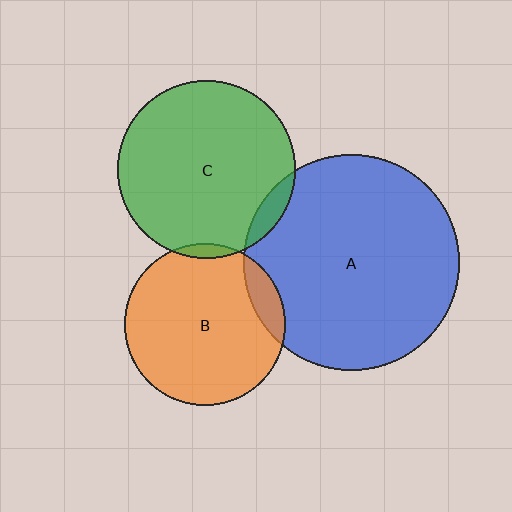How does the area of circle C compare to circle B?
Approximately 1.2 times.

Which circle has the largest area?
Circle A (blue).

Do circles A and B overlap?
Yes.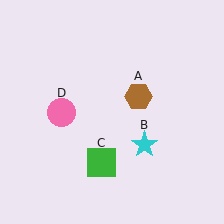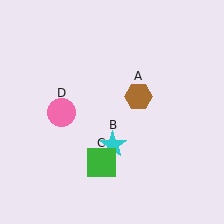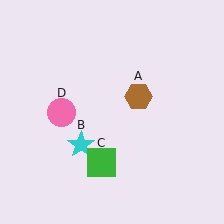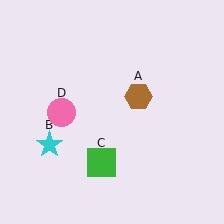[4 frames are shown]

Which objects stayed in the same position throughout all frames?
Brown hexagon (object A) and green square (object C) and pink circle (object D) remained stationary.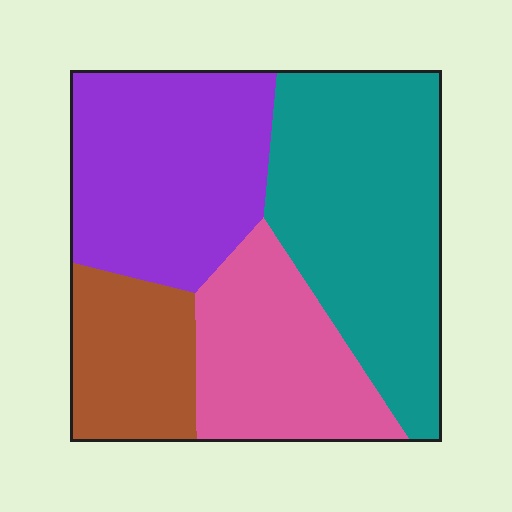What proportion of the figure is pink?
Pink takes up about one fifth (1/5) of the figure.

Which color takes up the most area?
Teal, at roughly 35%.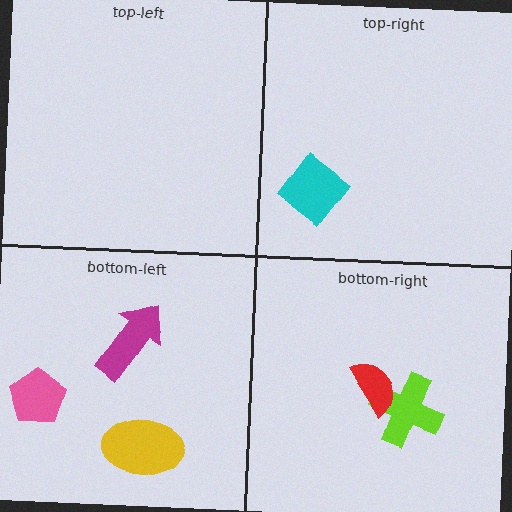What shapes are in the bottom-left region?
The magenta arrow, the yellow ellipse, the pink pentagon.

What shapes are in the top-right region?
The cyan diamond.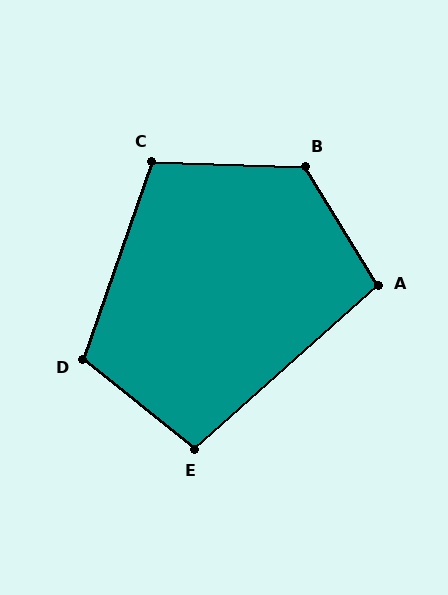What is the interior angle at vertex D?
Approximately 109 degrees (obtuse).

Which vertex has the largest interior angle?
B, at approximately 123 degrees.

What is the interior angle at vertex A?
Approximately 100 degrees (obtuse).